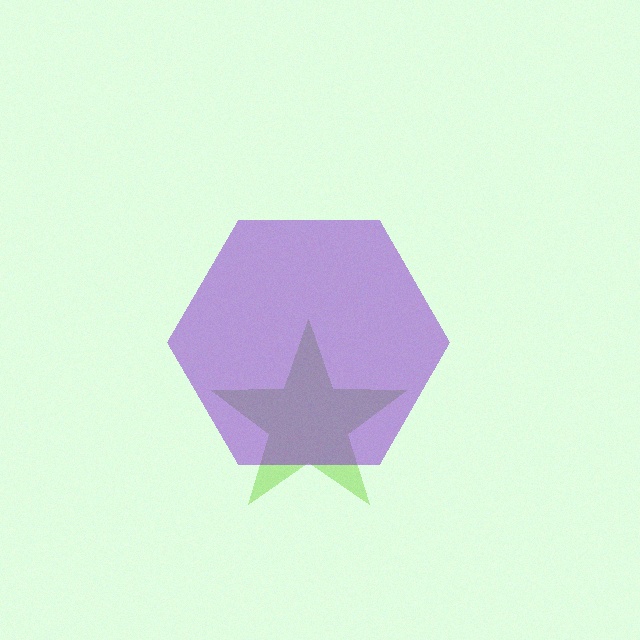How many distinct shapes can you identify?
There are 2 distinct shapes: a lime star, a purple hexagon.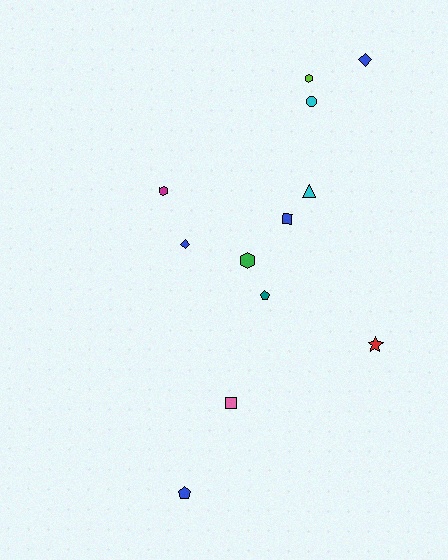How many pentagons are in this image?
There are 2 pentagons.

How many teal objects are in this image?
There is 1 teal object.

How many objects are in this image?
There are 12 objects.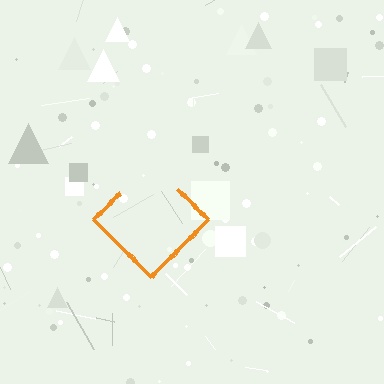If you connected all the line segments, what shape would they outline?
They would outline a diamond.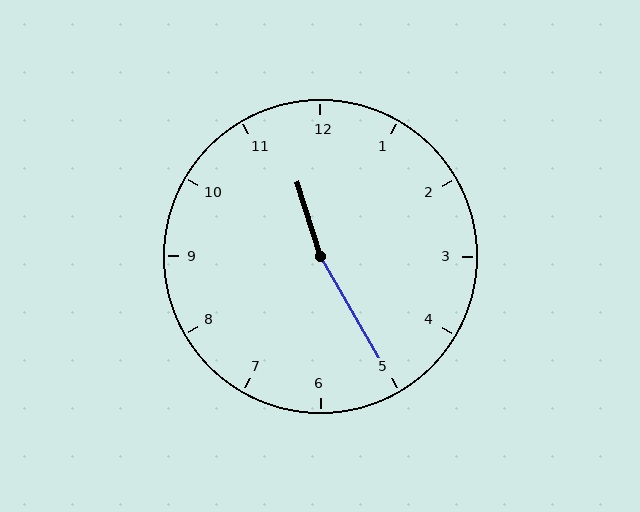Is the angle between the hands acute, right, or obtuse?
It is obtuse.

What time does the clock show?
11:25.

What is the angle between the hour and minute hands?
Approximately 168 degrees.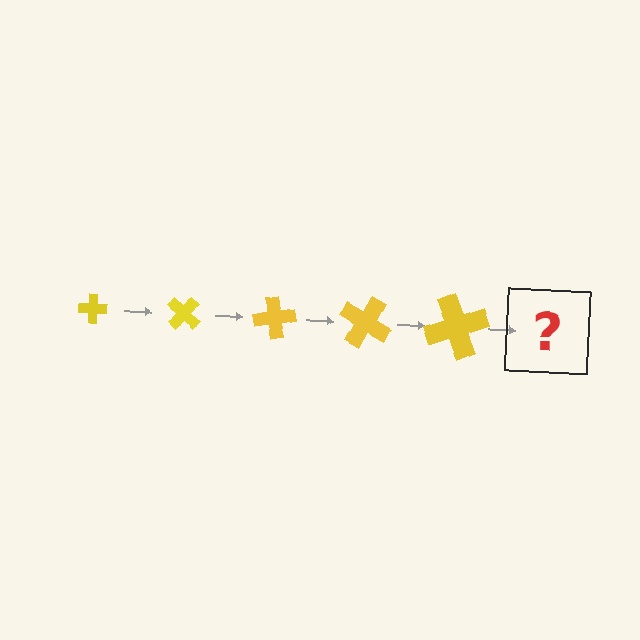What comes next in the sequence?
The next element should be a cross, larger than the previous one and rotated 200 degrees from the start.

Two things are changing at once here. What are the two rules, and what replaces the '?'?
The two rules are that the cross grows larger each step and it rotates 40 degrees each step. The '?' should be a cross, larger than the previous one and rotated 200 degrees from the start.